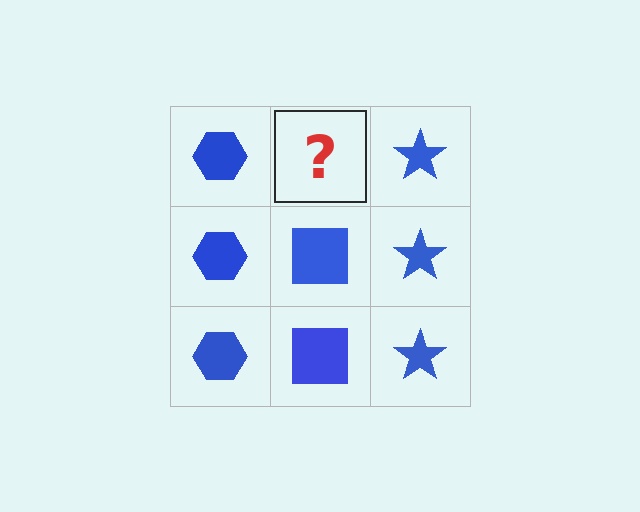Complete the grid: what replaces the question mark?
The question mark should be replaced with a blue square.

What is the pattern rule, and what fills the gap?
The rule is that each column has a consistent shape. The gap should be filled with a blue square.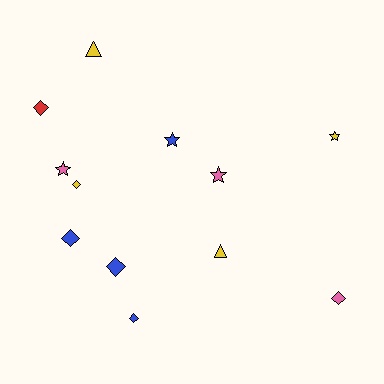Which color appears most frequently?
Blue, with 4 objects.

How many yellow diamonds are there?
There is 1 yellow diamond.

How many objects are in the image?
There are 12 objects.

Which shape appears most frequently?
Diamond, with 6 objects.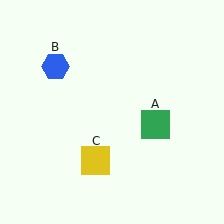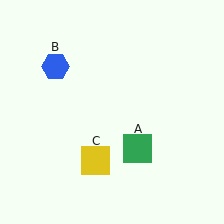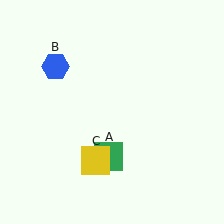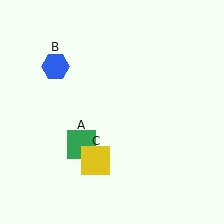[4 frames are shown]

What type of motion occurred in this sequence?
The green square (object A) rotated clockwise around the center of the scene.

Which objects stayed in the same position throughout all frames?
Blue hexagon (object B) and yellow square (object C) remained stationary.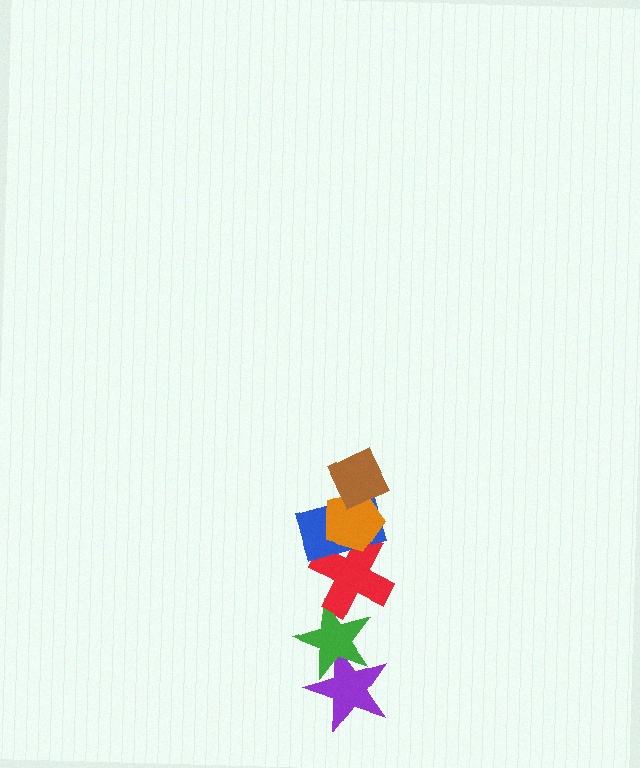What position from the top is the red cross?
The red cross is 4th from the top.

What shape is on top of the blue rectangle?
The orange pentagon is on top of the blue rectangle.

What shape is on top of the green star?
The red cross is on top of the green star.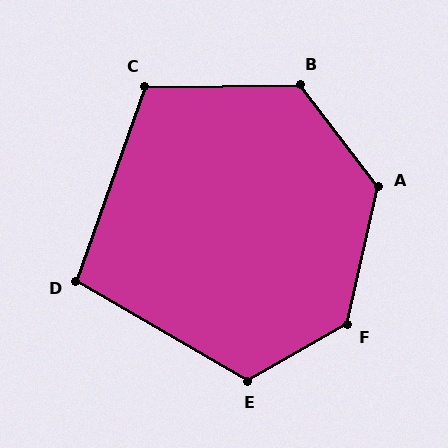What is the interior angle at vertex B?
Approximately 127 degrees (obtuse).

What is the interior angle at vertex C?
Approximately 110 degrees (obtuse).